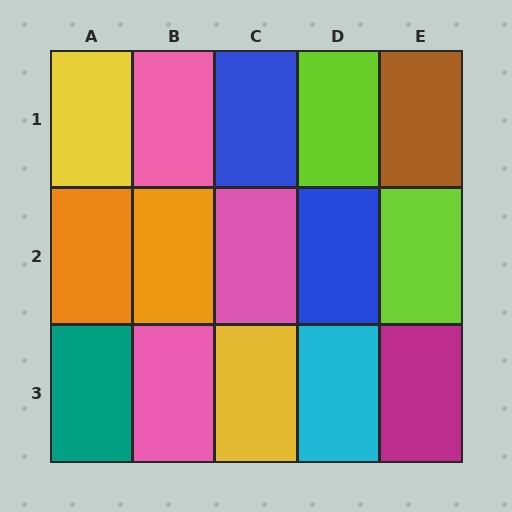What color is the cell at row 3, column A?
Teal.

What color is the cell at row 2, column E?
Lime.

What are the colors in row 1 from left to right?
Yellow, pink, blue, lime, brown.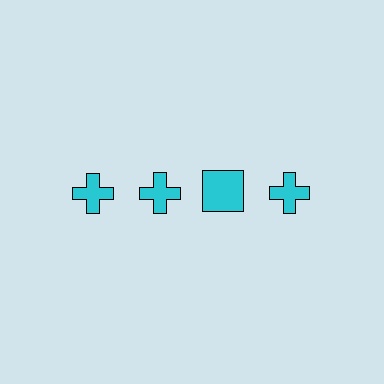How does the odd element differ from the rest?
It has a different shape: square instead of cross.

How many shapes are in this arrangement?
There are 4 shapes arranged in a grid pattern.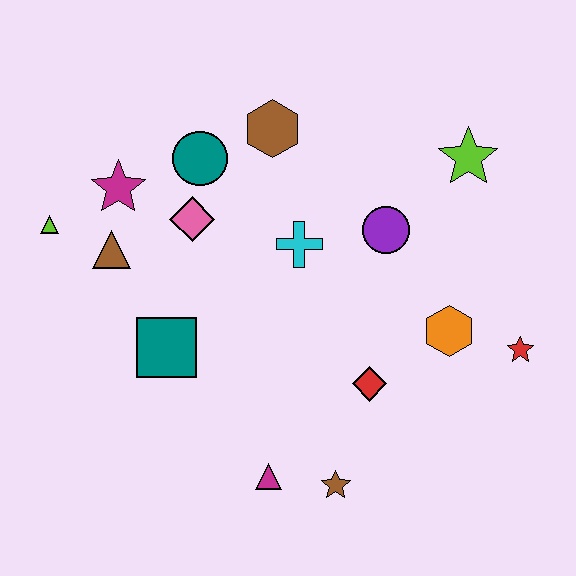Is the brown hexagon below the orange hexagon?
No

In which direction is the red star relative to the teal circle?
The red star is to the right of the teal circle.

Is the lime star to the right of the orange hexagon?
Yes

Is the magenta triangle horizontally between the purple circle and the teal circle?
Yes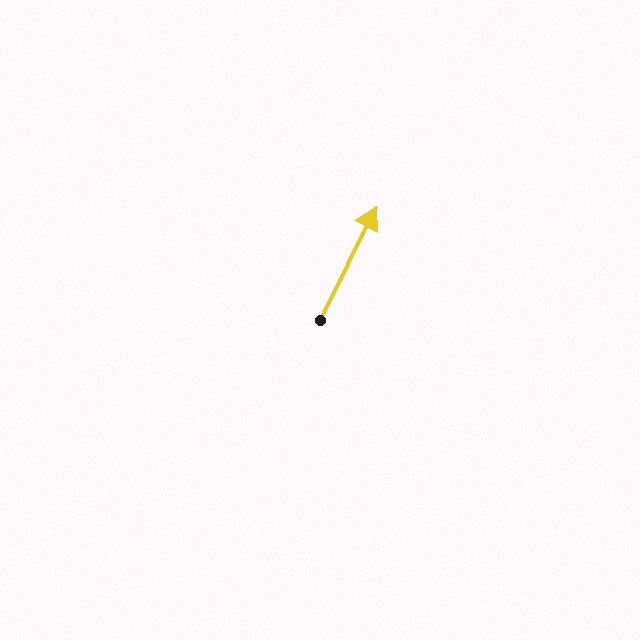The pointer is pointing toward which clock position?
Roughly 1 o'clock.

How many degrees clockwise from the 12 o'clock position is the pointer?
Approximately 26 degrees.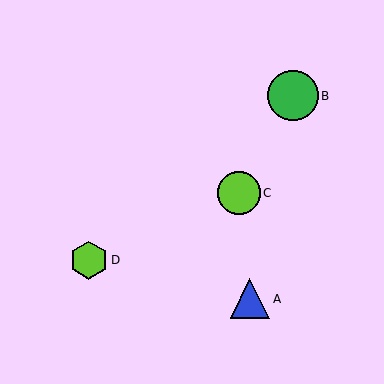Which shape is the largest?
The green circle (labeled B) is the largest.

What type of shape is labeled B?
Shape B is a green circle.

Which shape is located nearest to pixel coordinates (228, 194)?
The lime circle (labeled C) at (239, 193) is nearest to that location.